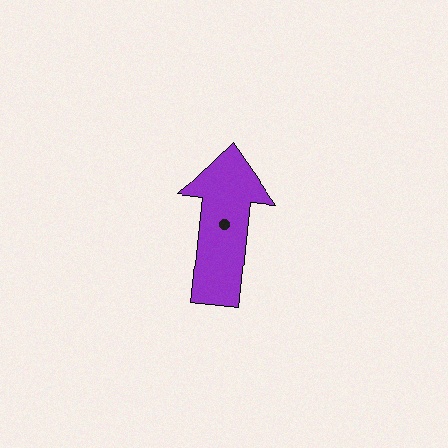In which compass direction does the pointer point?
North.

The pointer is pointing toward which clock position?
Roughly 12 o'clock.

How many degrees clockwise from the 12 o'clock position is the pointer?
Approximately 6 degrees.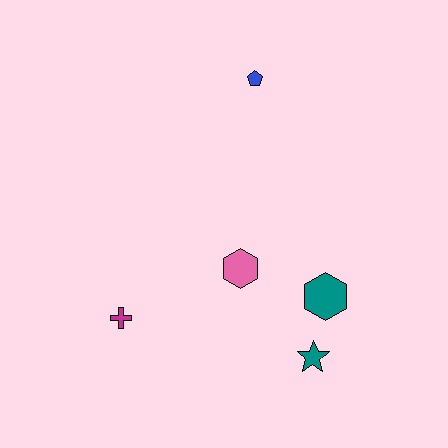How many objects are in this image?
There are 5 objects.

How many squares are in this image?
There are no squares.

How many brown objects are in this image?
There are no brown objects.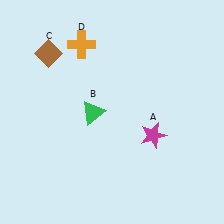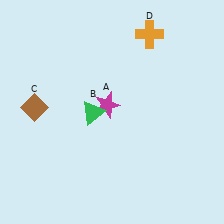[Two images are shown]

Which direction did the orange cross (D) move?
The orange cross (D) moved right.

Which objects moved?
The objects that moved are: the magenta star (A), the brown diamond (C), the orange cross (D).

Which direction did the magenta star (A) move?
The magenta star (A) moved left.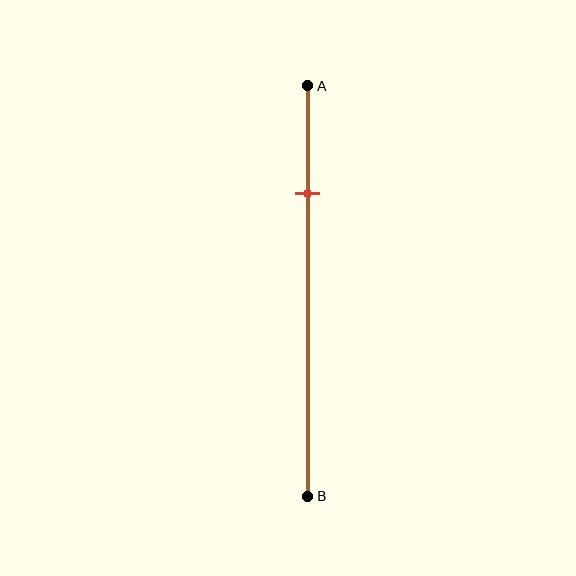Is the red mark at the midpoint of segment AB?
No, the mark is at about 25% from A, not at the 50% midpoint.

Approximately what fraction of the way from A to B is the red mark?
The red mark is approximately 25% of the way from A to B.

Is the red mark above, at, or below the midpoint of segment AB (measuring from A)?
The red mark is above the midpoint of segment AB.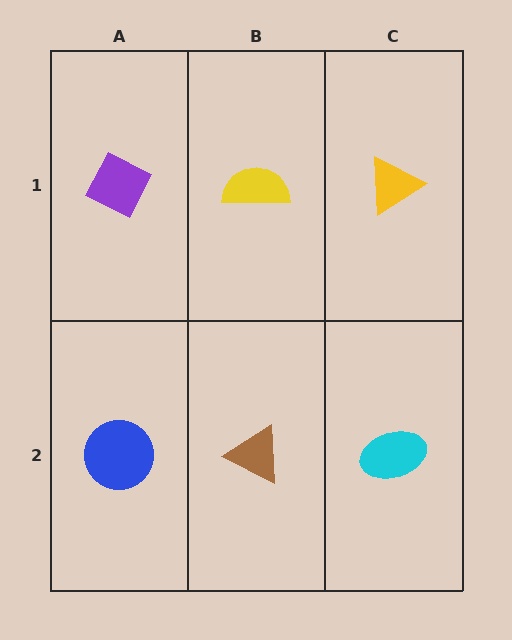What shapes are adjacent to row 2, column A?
A purple diamond (row 1, column A), a brown triangle (row 2, column B).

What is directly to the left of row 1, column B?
A purple diamond.